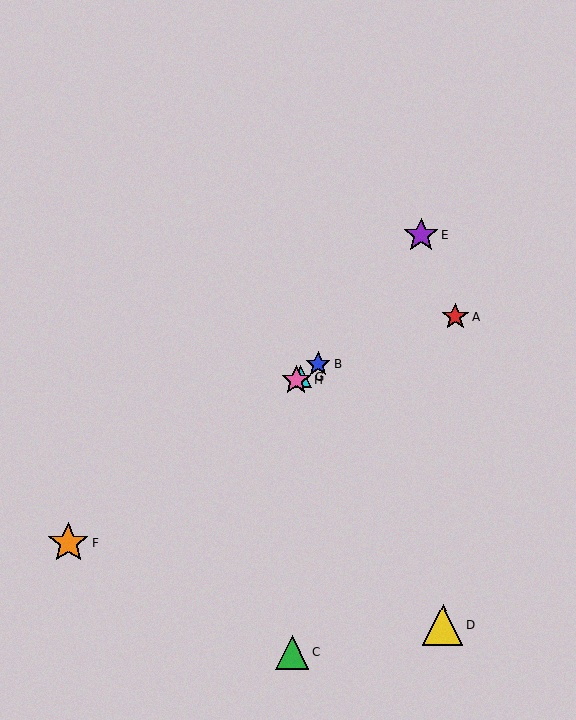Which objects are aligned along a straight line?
Objects B, F, G, H are aligned along a straight line.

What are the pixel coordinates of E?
Object E is at (421, 235).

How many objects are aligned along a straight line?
4 objects (B, F, G, H) are aligned along a straight line.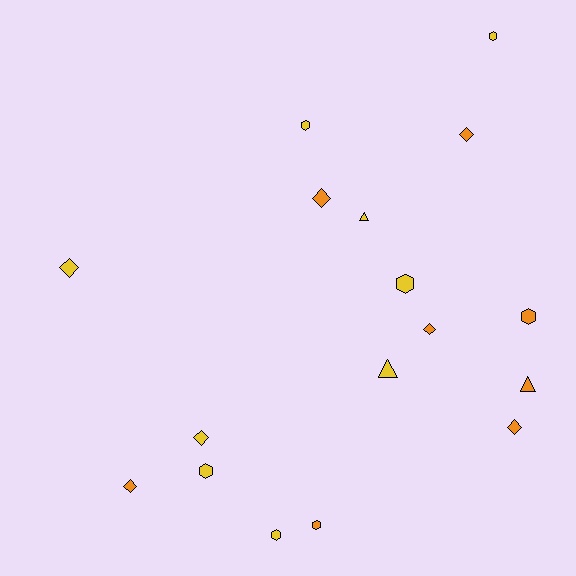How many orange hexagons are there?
There are 2 orange hexagons.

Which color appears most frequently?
Yellow, with 9 objects.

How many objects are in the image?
There are 17 objects.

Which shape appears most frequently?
Diamond, with 7 objects.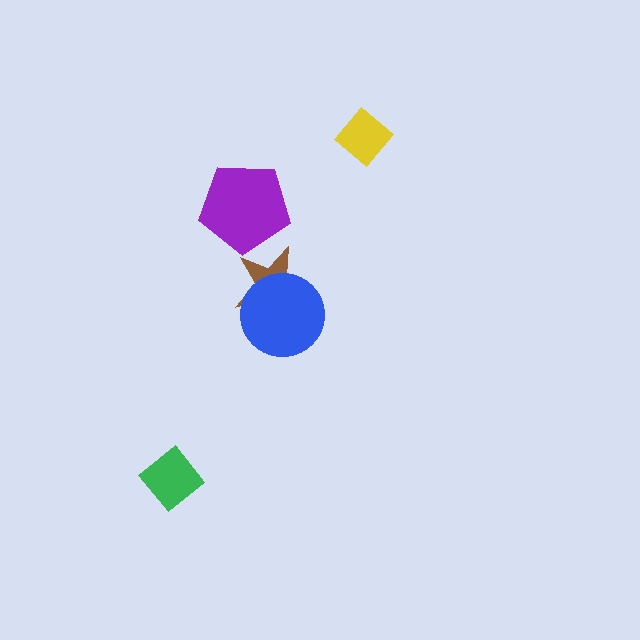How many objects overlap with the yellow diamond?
0 objects overlap with the yellow diamond.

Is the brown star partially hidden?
Yes, it is partially covered by another shape.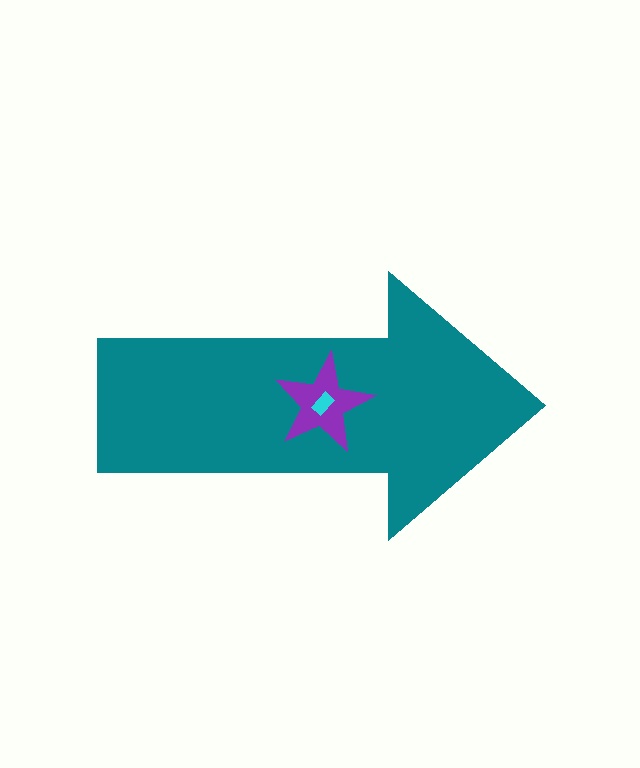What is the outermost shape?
The teal arrow.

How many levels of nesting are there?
3.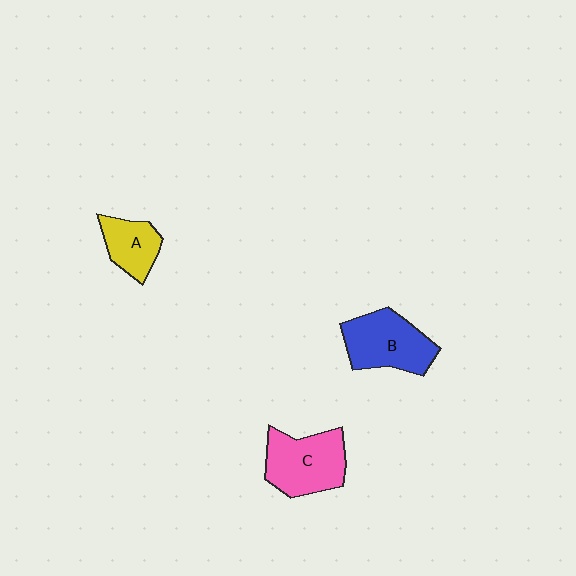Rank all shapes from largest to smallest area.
From largest to smallest: C (pink), B (blue), A (yellow).